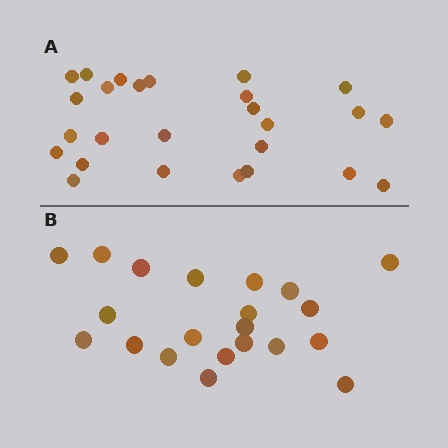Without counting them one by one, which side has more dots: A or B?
Region A (the top region) has more dots.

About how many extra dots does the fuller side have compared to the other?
Region A has about 5 more dots than region B.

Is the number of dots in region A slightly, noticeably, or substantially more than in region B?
Region A has only slightly more — the two regions are fairly close. The ratio is roughly 1.2 to 1.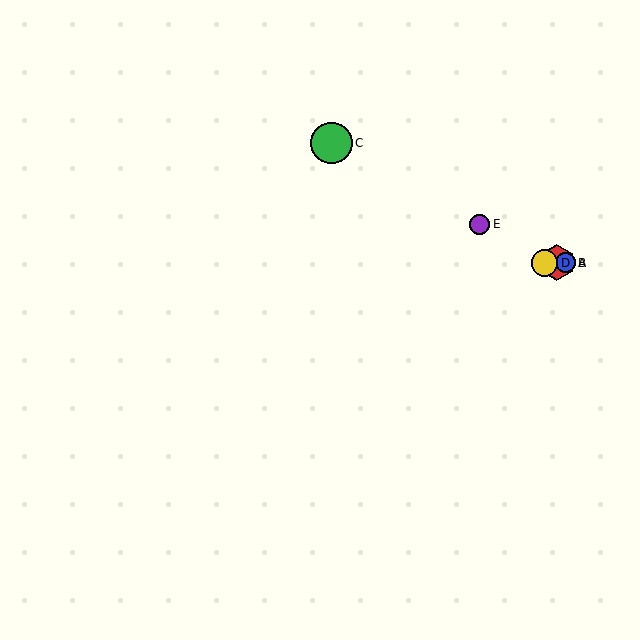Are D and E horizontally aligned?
No, D is at y≈263 and E is at y≈224.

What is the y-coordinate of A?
Object A is at y≈263.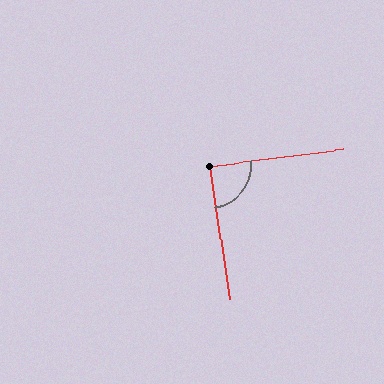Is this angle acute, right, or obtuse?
It is approximately a right angle.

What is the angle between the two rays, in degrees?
Approximately 89 degrees.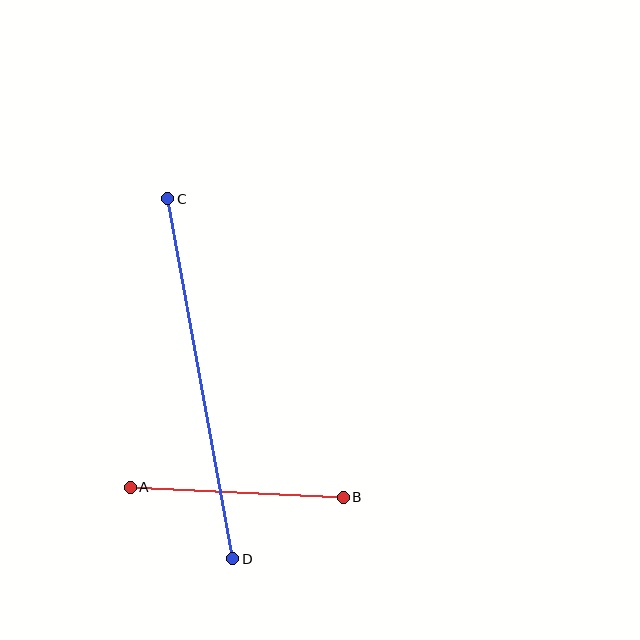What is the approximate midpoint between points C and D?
The midpoint is at approximately (200, 379) pixels.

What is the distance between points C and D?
The distance is approximately 366 pixels.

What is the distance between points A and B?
The distance is approximately 213 pixels.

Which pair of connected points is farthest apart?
Points C and D are farthest apart.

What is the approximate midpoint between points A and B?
The midpoint is at approximately (237, 492) pixels.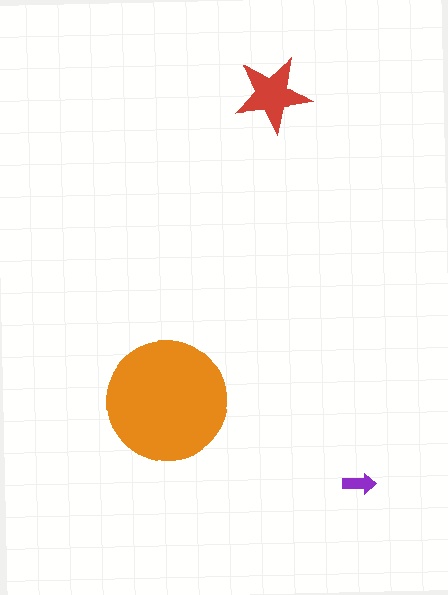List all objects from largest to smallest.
The orange circle, the red star, the purple arrow.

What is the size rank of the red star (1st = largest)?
2nd.